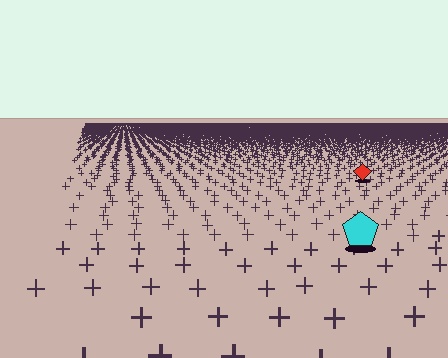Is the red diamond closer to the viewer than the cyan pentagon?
No. The cyan pentagon is closer — you can tell from the texture gradient: the ground texture is coarser near it.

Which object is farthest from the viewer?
The red diamond is farthest from the viewer. It appears smaller and the ground texture around it is denser.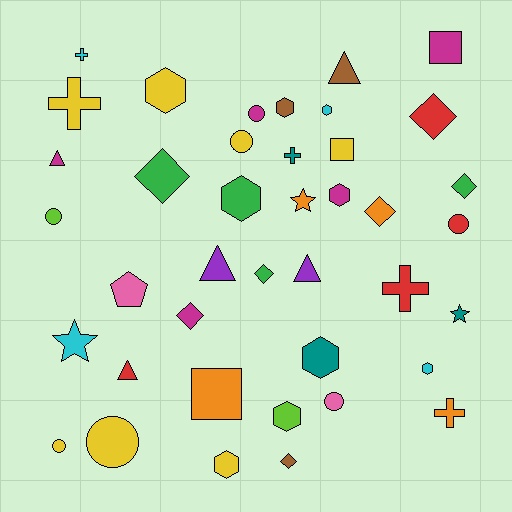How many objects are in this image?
There are 40 objects.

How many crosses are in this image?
There are 5 crosses.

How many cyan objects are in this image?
There are 4 cyan objects.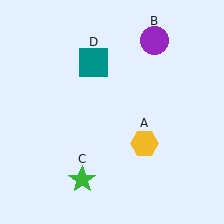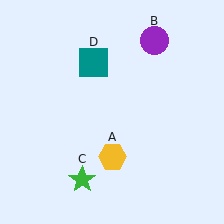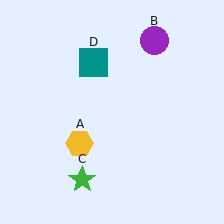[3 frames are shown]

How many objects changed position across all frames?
1 object changed position: yellow hexagon (object A).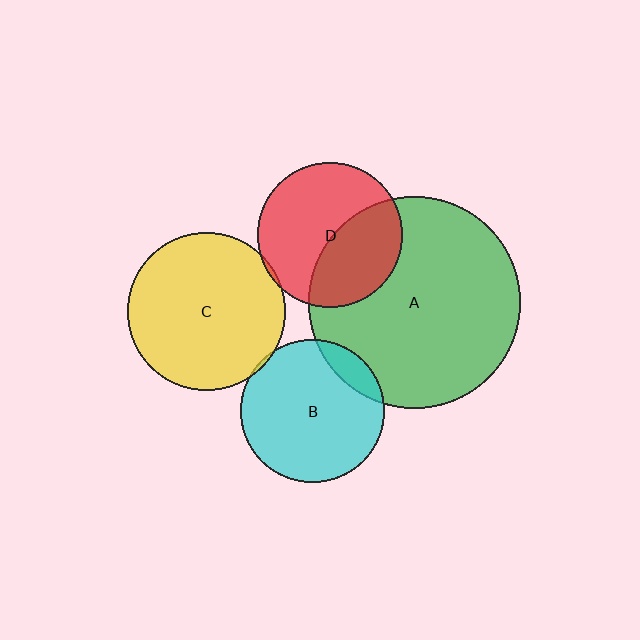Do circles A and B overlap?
Yes.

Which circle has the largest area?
Circle A (green).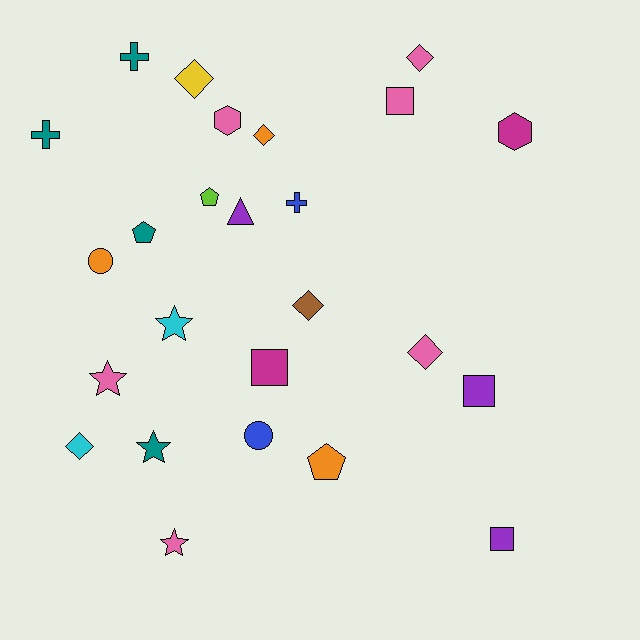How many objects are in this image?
There are 25 objects.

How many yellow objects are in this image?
There is 1 yellow object.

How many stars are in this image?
There are 4 stars.